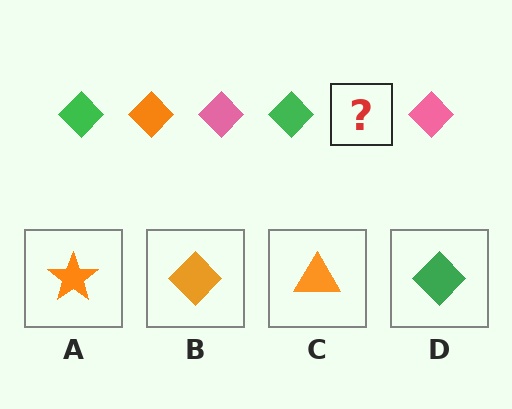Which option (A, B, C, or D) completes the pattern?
B.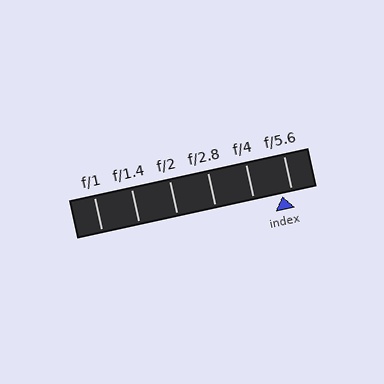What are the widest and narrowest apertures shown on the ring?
The widest aperture shown is f/1 and the narrowest is f/5.6.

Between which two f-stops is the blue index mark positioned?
The index mark is between f/4 and f/5.6.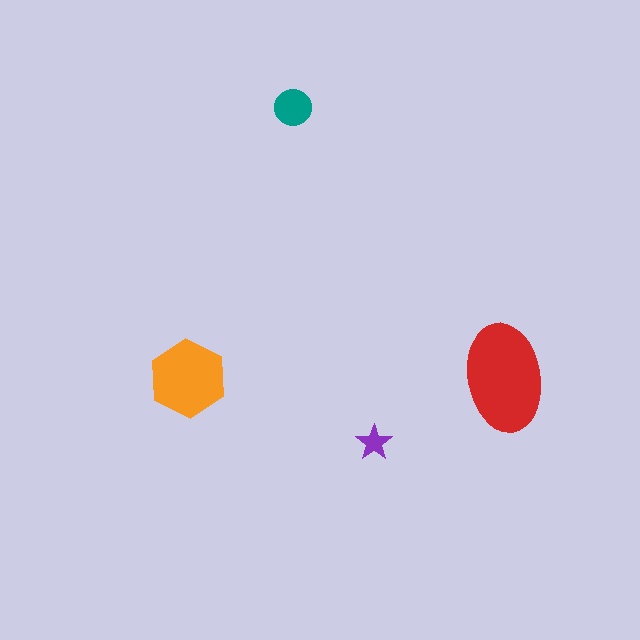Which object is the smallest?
The purple star.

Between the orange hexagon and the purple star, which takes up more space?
The orange hexagon.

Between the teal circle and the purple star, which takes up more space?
The teal circle.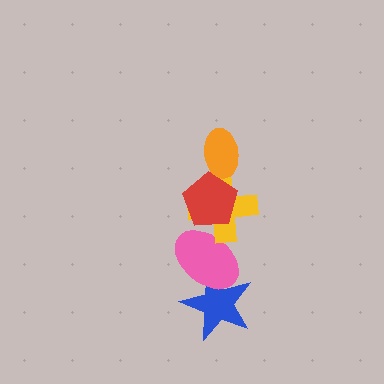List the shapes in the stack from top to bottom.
From top to bottom: the orange ellipse, the red pentagon, the yellow cross, the pink ellipse, the blue star.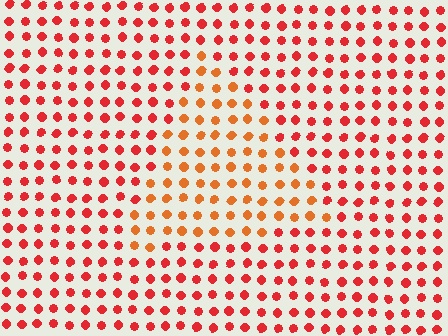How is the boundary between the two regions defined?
The boundary is defined purely by a slight shift in hue (about 27 degrees). Spacing, size, and orientation are identical on both sides.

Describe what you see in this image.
The image is filled with small red elements in a uniform arrangement. A triangle-shaped region is visible where the elements are tinted to a slightly different hue, forming a subtle color boundary.